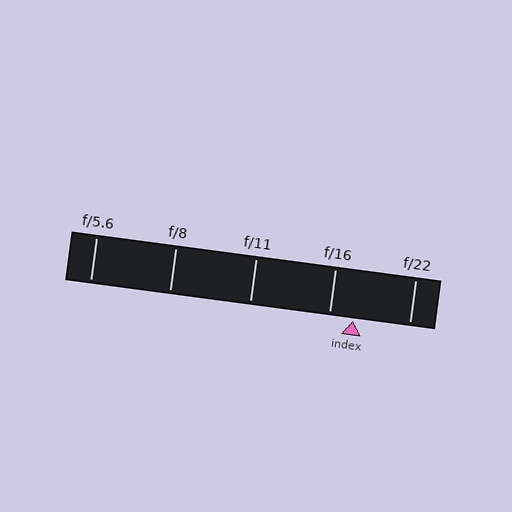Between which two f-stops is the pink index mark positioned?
The index mark is between f/16 and f/22.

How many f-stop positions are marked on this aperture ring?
There are 5 f-stop positions marked.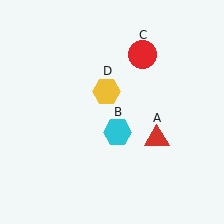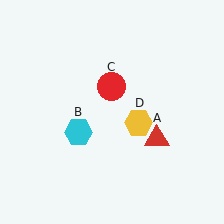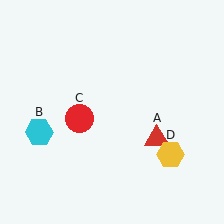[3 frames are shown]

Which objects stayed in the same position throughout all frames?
Red triangle (object A) remained stationary.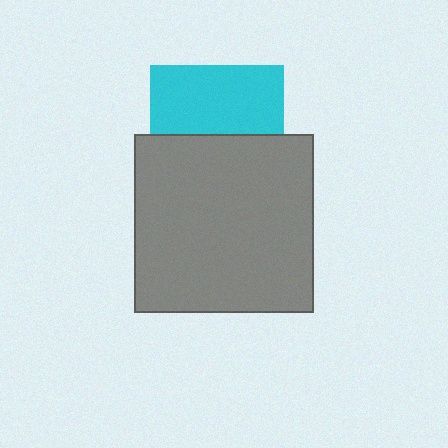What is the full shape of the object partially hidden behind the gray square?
The partially hidden object is a cyan square.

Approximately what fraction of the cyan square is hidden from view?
Roughly 48% of the cyan square is hidden behind the gray square.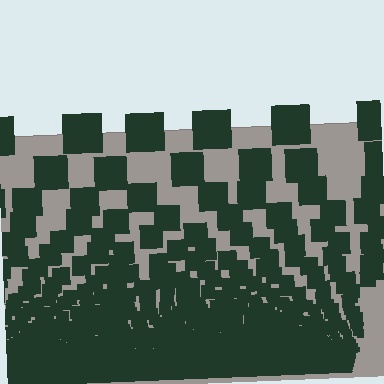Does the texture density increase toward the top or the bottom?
Density increases toward the bottom.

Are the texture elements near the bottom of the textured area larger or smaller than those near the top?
Smaller. The gradient is inverted — elements near the bottom are smaller and denser.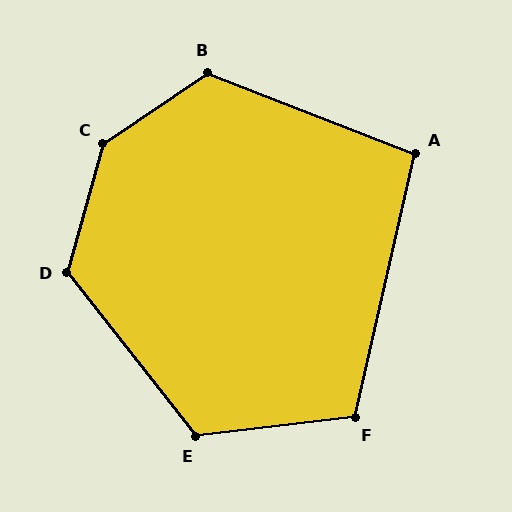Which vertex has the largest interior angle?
C, at approximately 140 degrees.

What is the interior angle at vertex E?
Approximately 122 degrees (obtuse).